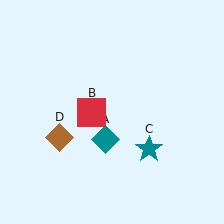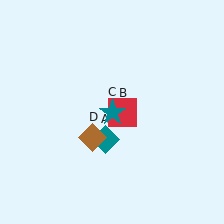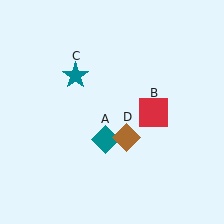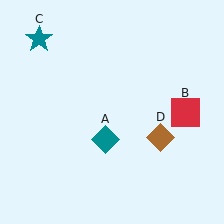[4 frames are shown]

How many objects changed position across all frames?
3 objects changed position: red square (object B), teal star (object C), brown diamond (object D).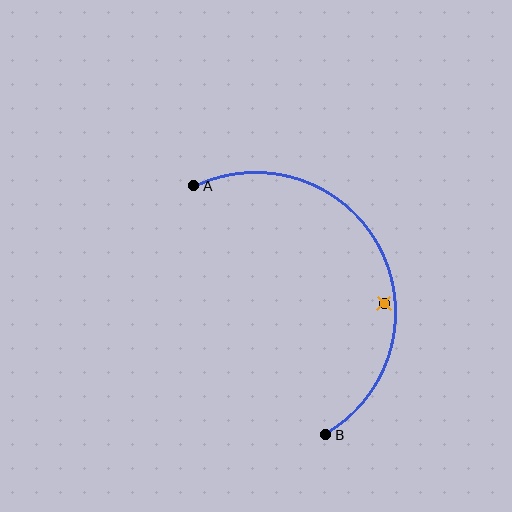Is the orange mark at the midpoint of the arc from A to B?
No — the orange mark does not lie on the arc at all. It sits slightly inside the curve.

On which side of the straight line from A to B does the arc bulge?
The arc bulges to the right of the straight line connecting A and B.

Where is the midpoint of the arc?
The arc midpoint is the point on the curve farthest from the straight line joining A and B. It sits to the right of that line.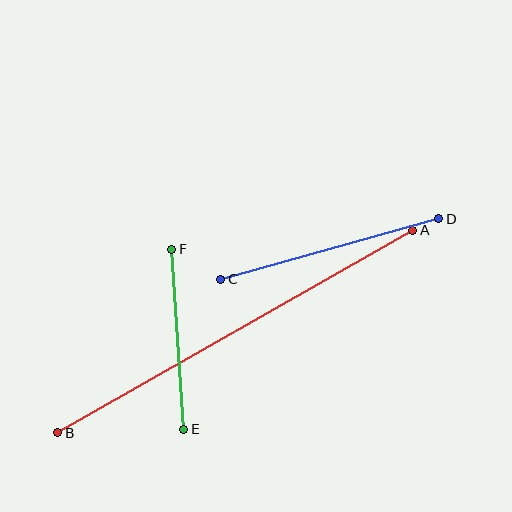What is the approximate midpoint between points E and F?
The midpoint is at approximately (178, 339) pixels.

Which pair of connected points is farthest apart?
Points A and B are farthest apart.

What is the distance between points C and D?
The distance is approximately 226 pixels.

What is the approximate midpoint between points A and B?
The midpoint is at approximately (235, 332) pixels.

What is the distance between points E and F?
The distance is approximately 181 pixels.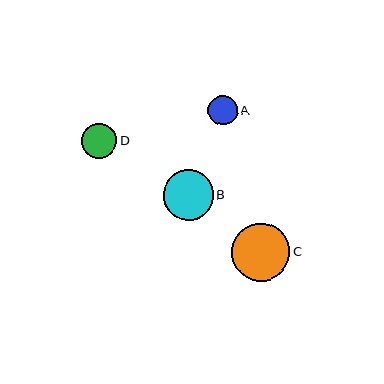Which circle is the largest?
Circle C is the largest with a size of approximately 58 pixels.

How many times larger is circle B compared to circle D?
Circle B is approximately 1.4 times the size of circle D.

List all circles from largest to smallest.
From largest to smallest: C, B, D, A.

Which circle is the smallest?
Circle A is the smallest with a size of approximately 29 pixels.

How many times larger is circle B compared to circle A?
Circle B is approximately 1.7 times the size of circle A.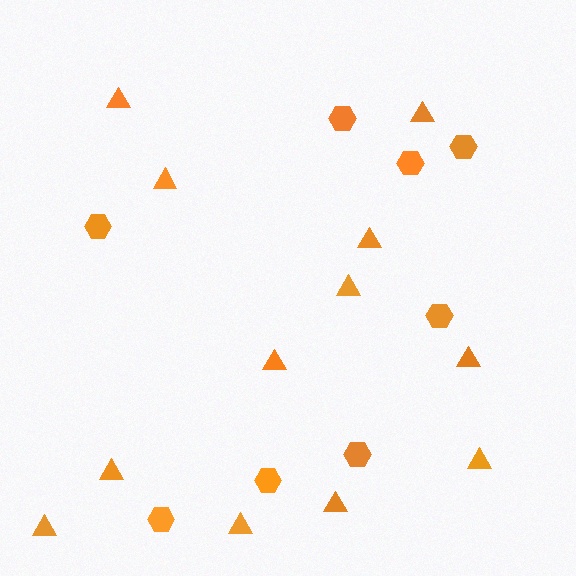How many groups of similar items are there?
There are 2 groups: one group of triangles (12) and one group of hexagons (8).